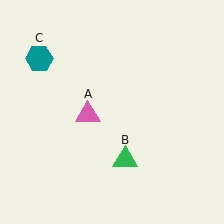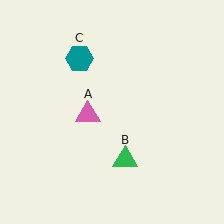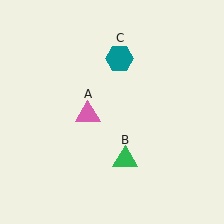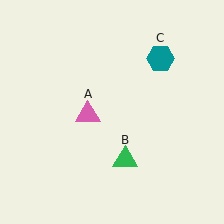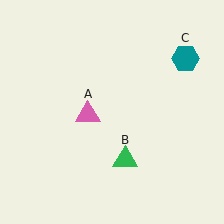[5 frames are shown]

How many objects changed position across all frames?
1 object changed position: teal hexagon (object C).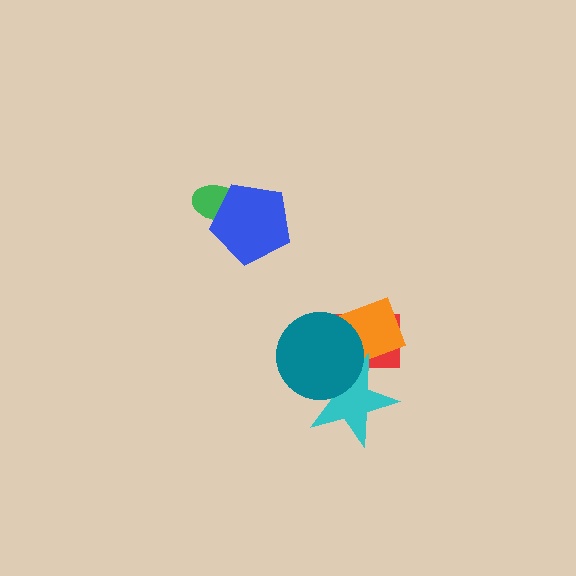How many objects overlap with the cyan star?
2 objects overlap with the cyan star.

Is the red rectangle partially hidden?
Yes, it is partially covered by another shape.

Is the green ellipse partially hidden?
Yes, it is partially covered by another shape.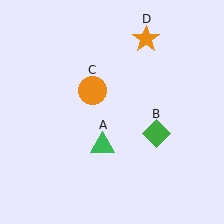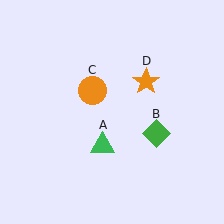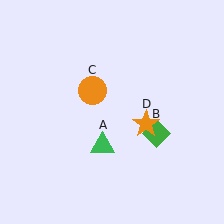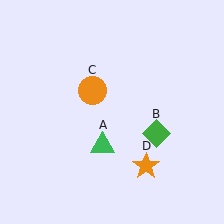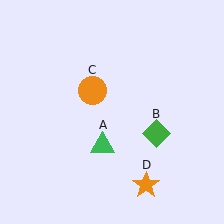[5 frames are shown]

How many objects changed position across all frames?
1 object changed position: orange star (object D).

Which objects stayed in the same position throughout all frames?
Green triangle (object A) and green diamond (object B) and orange circle (object C) remained stationary.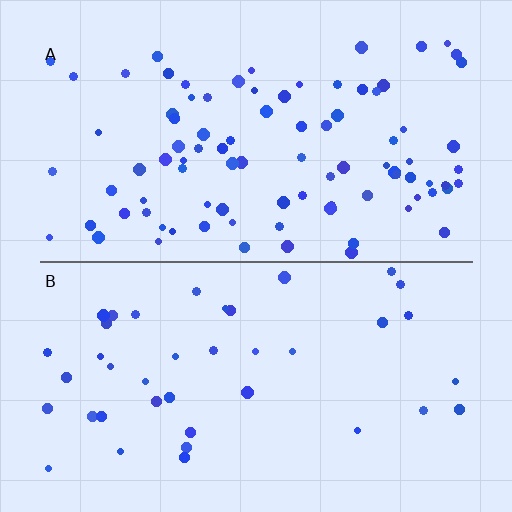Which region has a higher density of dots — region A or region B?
A (the top).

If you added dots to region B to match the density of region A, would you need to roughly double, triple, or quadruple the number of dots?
Approximately double.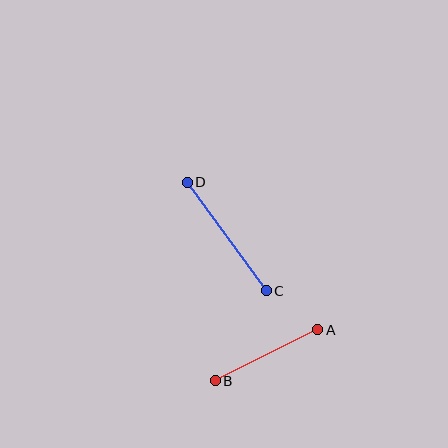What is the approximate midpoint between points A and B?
The midpoint is at approximately (266, 355) pixels.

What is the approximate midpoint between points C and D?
The midpoint is at approximately (227, 237) pixels.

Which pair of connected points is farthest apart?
Points C and D are farthest apart.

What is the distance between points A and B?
The distance is approximately 115 pixels.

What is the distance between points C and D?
The distance is approximately 134 pixels.